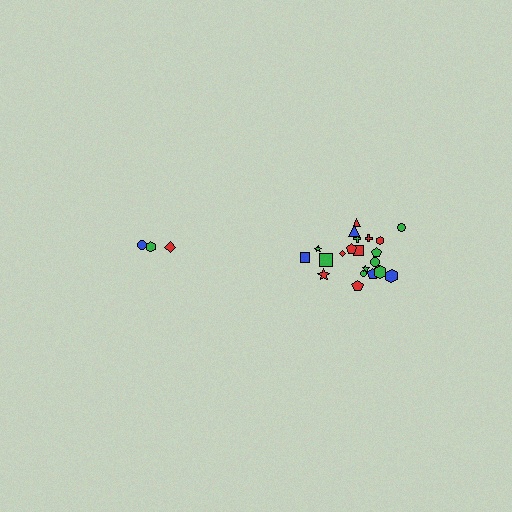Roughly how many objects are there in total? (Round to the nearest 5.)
Roughly 25 objects in total.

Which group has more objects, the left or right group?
The right group.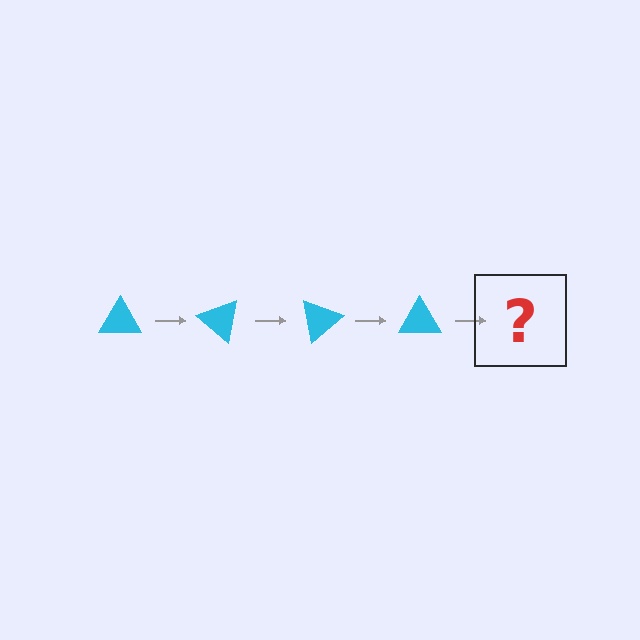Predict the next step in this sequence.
The next step is a cyan triangle rotated 160 degrees.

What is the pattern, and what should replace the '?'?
The pattern is that the triangle rotates 40 degrees each step. The '?' should be a cyan triangle rotated 160 degrees.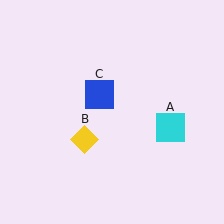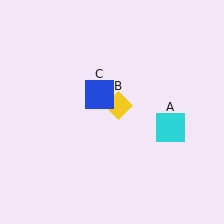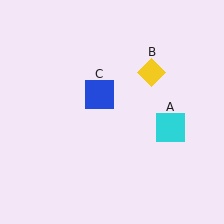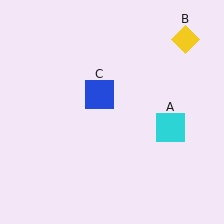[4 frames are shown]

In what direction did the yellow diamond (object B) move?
The yellow diamond (object B) moved up and to the right.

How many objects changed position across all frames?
1 object changed position: yellow diamond (object B).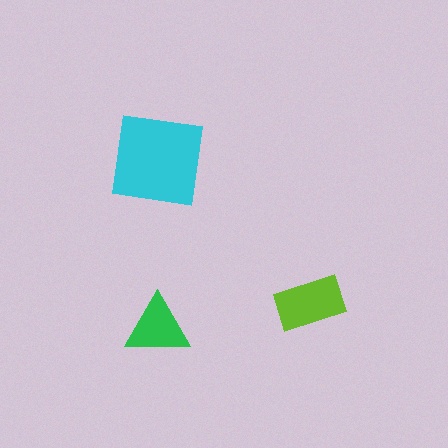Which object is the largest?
The cyan square.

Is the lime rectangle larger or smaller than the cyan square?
Smaller.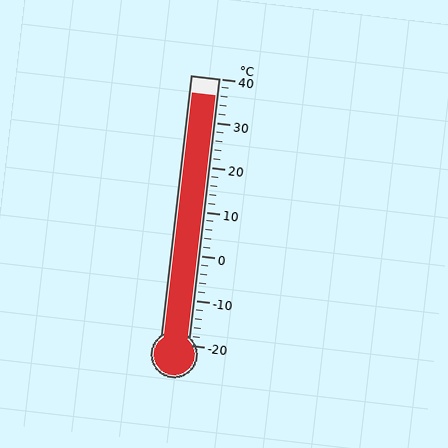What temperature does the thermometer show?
The thermometer shows approximately 36°C.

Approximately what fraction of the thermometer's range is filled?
The thermometer is filled to approximately 95% of its range.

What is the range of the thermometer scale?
The thermometer scale ranges from -20°C to 40°C.